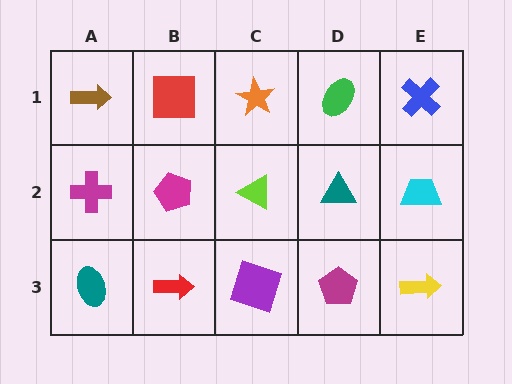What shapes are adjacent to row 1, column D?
A teal triangle (row 2, column D), an orange star (row 1, column C), a blue cross (row 1, column E).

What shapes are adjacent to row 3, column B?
A magenta pentagon (row 2, column B), a teal ellipse (row 3, column A), a purple square (row 3, column C).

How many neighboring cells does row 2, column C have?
4.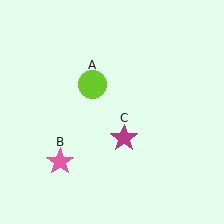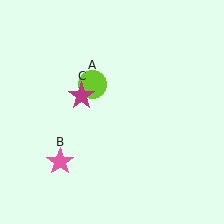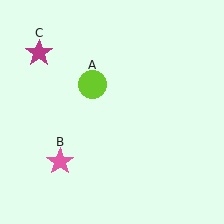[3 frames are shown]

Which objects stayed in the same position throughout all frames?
Lime circle (object A) and pink star (object B) remained stationary.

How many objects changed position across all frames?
1 object changed position: magenta star (object C).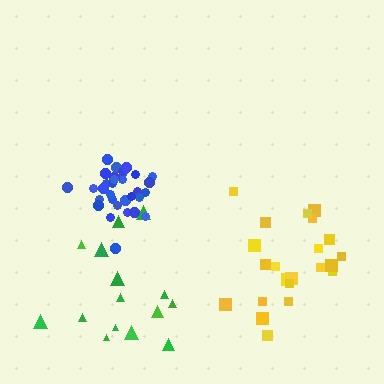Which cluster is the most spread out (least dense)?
Green.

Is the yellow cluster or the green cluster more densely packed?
Yellow.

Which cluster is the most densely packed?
Blue.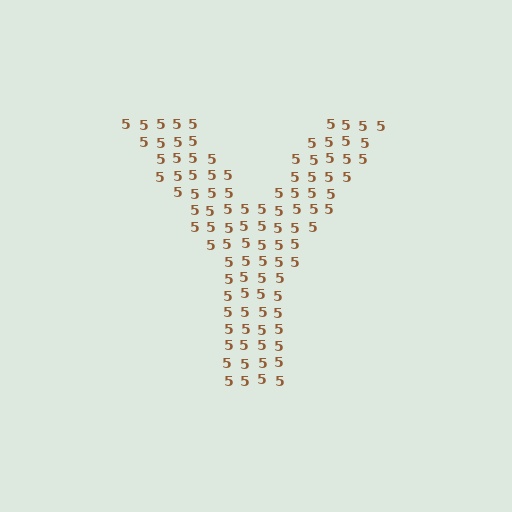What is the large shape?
The large shape is the letter Y.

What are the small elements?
The small elements are digit 5's.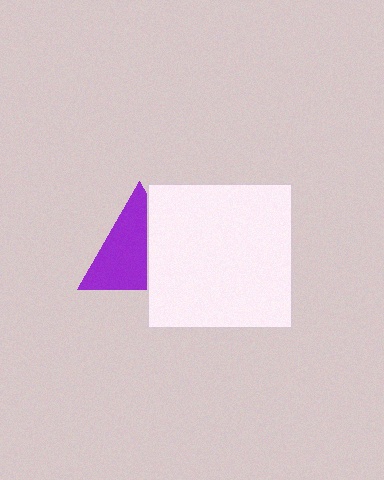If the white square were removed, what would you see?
You would see the complete purple triangle.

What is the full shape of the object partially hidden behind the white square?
The partially hidden object is a purple triangle.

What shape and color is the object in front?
The object in front is a white square.